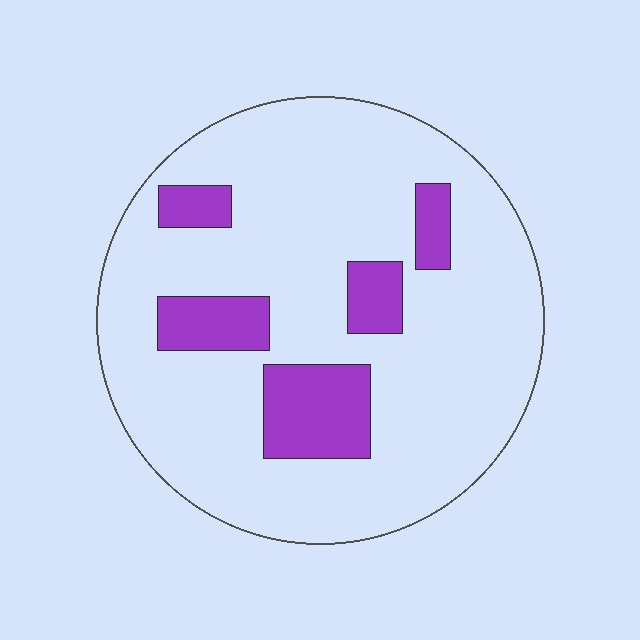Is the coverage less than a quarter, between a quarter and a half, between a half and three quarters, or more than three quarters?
Less than a quarter.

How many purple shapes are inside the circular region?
5.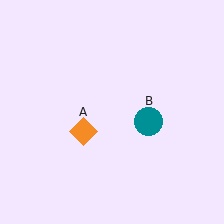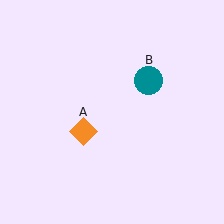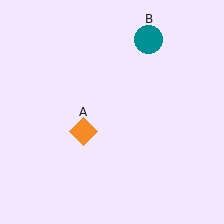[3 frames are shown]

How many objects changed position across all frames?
1 object changed position: teal circle (object B).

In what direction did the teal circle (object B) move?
The teal circle (object B) moved up.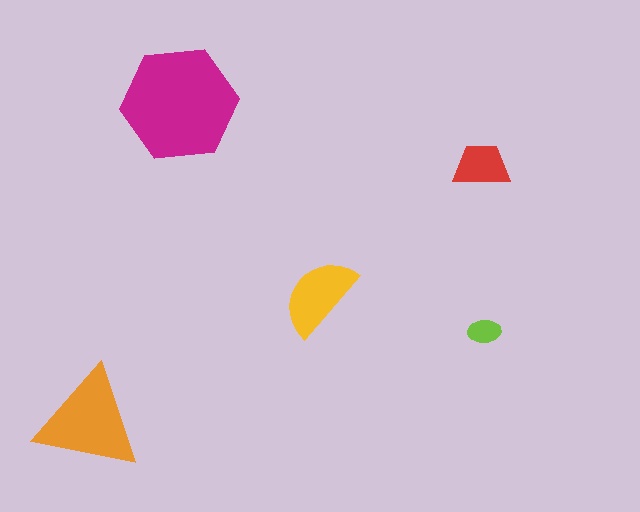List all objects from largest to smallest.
The magenta hexagon, the orange triangle, the yellow semicircle, the red trapezoid, the lime ellipse.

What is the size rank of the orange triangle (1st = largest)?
2nd.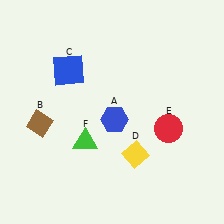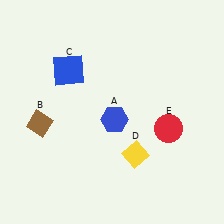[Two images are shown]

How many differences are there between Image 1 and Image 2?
There is 1 difference between the two images.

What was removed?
The green triangle (F) was removed in Image 2.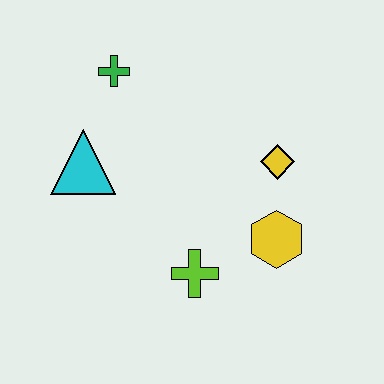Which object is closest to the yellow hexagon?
The yellow diamond is closest to the yellow hexagon.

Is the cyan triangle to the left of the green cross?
Yes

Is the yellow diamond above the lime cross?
Yes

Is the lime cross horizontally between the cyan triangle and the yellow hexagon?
Yes